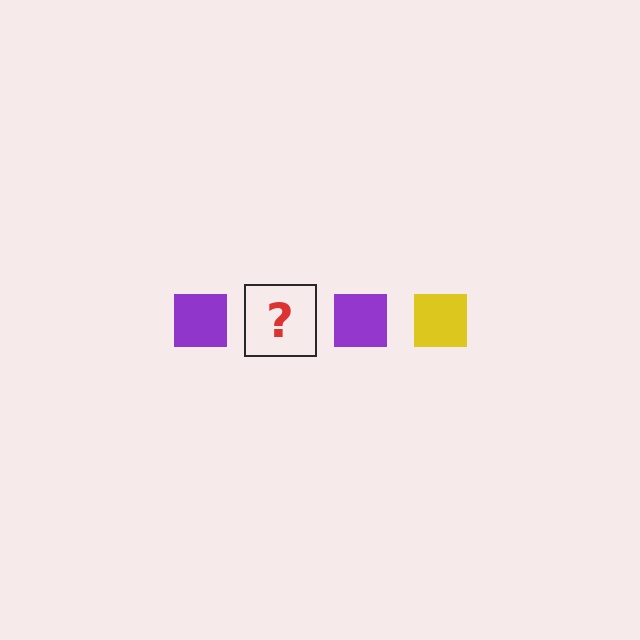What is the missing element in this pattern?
The missing element is a yellow square.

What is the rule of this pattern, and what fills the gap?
The rule is that the pattern cycles through purple, yellow squares. The gap should be filled with a yellow square.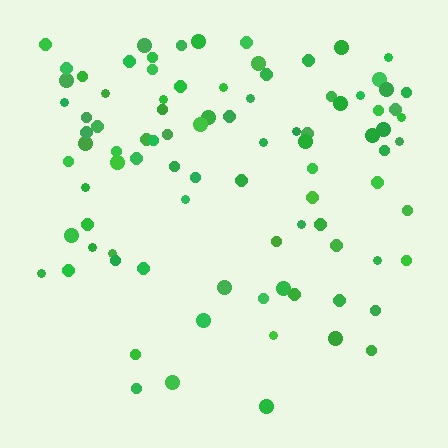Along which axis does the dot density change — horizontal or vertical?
Vertical.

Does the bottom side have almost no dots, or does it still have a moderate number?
Still a moderate number, just noticeably fewer than the top.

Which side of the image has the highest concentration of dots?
The top.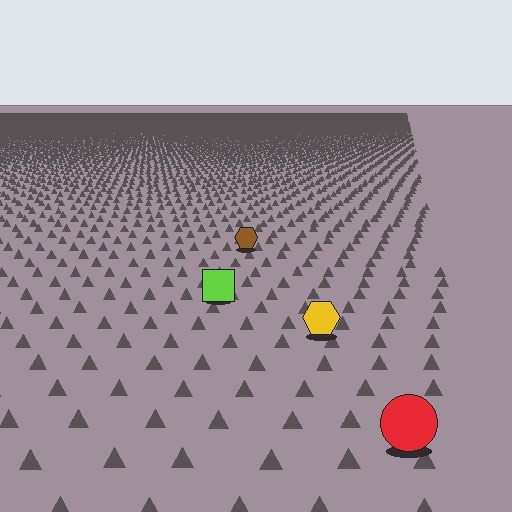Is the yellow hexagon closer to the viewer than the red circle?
No. The red circle is closer — you can tell from the texture gradient: the ground texture is coarser near it.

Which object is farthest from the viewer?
The brown hexagon is farthest from the viewer. It appears smaller and the ground texture around it is denser.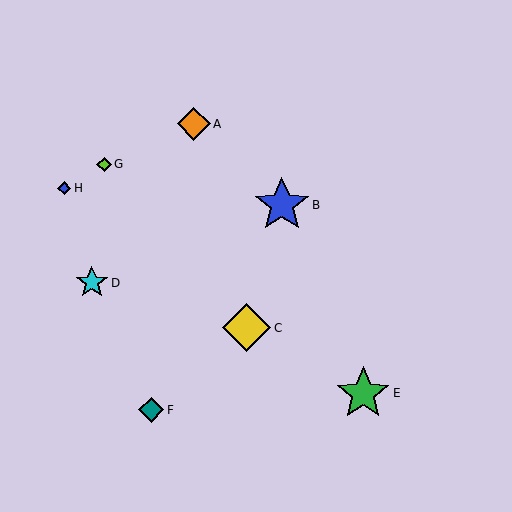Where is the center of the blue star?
The center of the blue star is at (282, 205).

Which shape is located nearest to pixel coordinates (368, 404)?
The green star (labeled E) at (363, 393) is nearest to that location.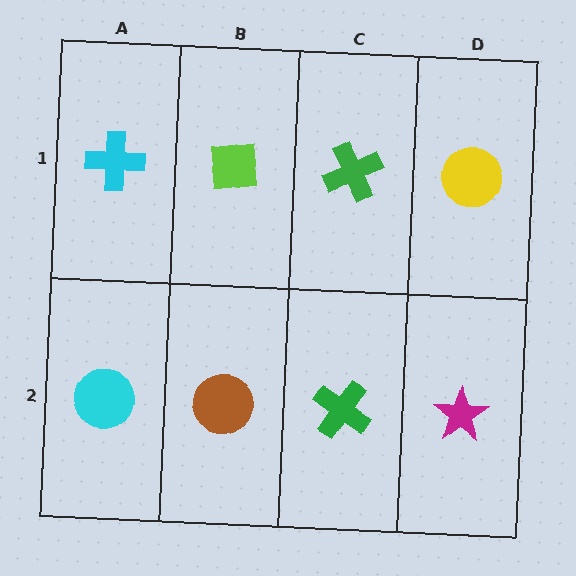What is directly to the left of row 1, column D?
A green cross.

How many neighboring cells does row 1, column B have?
3.